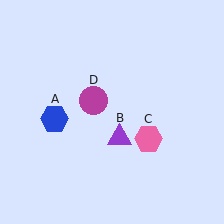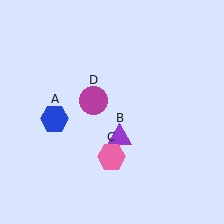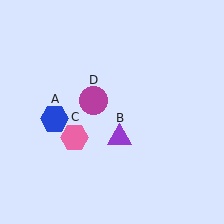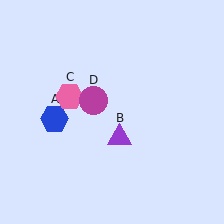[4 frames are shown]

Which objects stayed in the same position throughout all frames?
Blue hexagon (object A) and purple triangle (object B) and magenta circle (object D) remained stationary.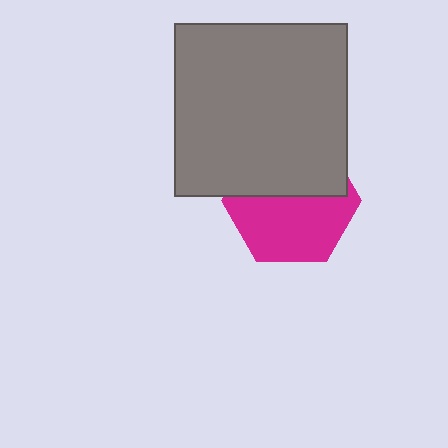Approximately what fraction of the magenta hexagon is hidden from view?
Roughly 45% of the magenta hexagon is hidden behind the gray square.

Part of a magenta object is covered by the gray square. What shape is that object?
It is a hexagon.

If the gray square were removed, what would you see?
You would see the complete magenta hexagon.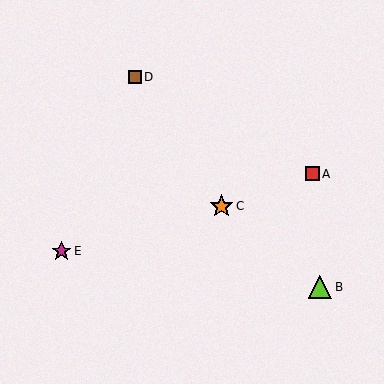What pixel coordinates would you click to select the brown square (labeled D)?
Click at (135, 77) to select the brown square D.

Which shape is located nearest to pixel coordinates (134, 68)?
The brown square (labeled D) at (135, 77) is nearest to that location.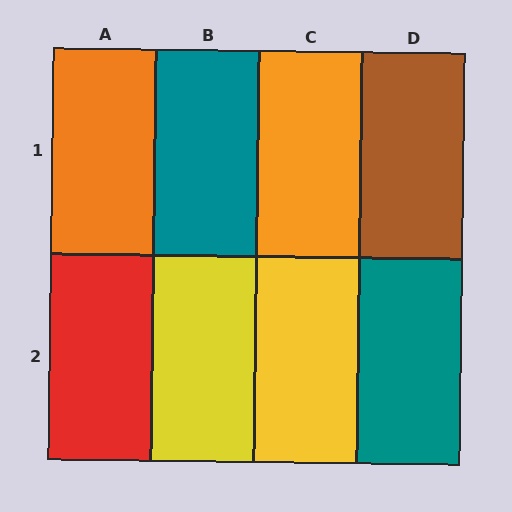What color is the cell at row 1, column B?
Teal.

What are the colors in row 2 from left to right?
Red, yellow, yellow, teal.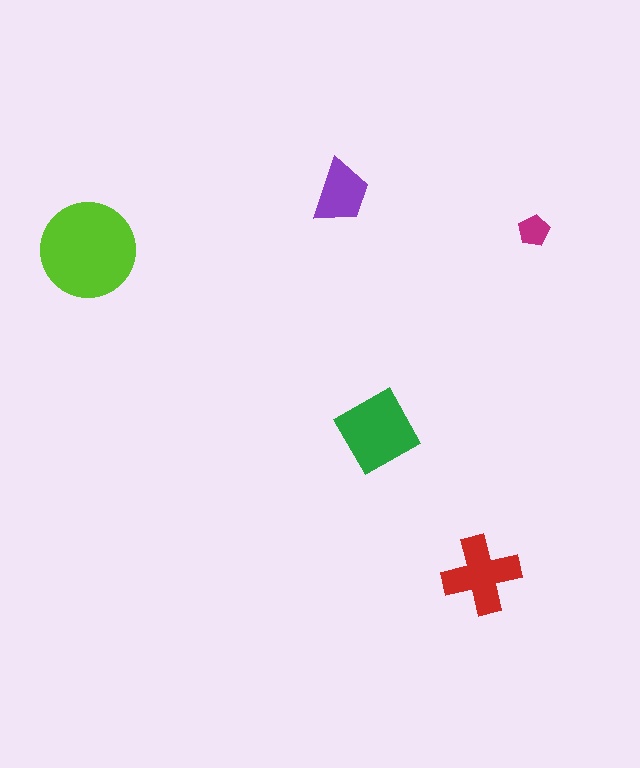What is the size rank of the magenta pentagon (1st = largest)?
5th.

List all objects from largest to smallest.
The lime circle, the green diamond, the red cross, the purple trapezoid, the magenta pentagon.